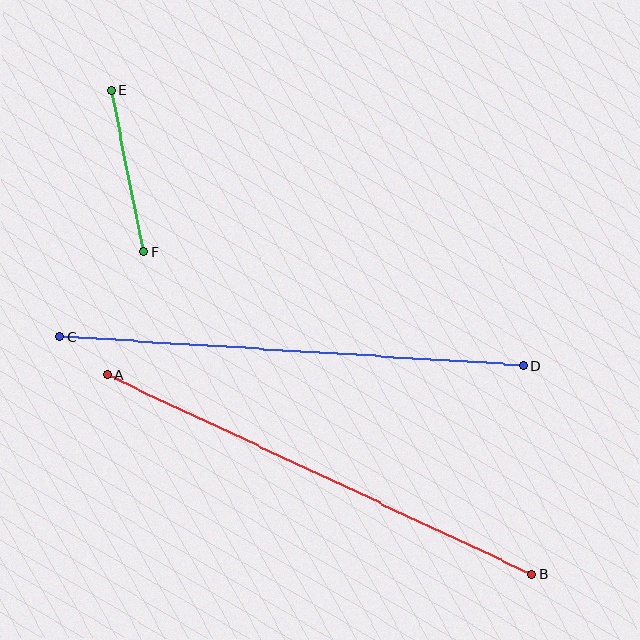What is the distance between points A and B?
The distance is approximately 469 pixels.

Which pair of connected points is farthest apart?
Points A and B are farthest apart.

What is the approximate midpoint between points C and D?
The midpoint is at approximately (291, 351) pixels.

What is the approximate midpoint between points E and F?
The midpoint is at approximately (127, 171) pixels.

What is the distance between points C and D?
The distance is approximately 464 pixels.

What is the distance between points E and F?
The distance is approximately 164 pixels.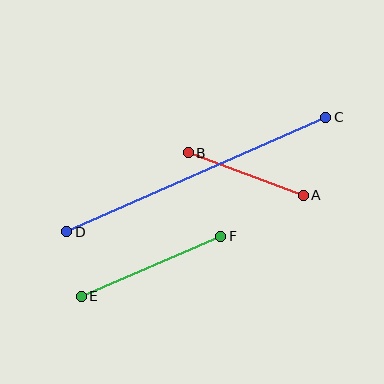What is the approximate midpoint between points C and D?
The midpoint is at approximately (196, 174) pixels.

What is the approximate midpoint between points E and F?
The midpoint is at approximately (151, 266) pixels.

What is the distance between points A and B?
The distance is approximately 122 pixels.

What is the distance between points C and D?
The distance is approximately 283 pixels.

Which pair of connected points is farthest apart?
Points C and D are farthest apart.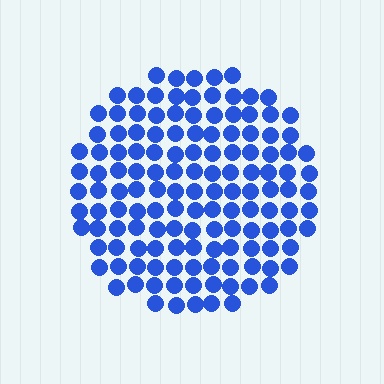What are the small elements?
The small elements are circles.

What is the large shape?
The large shape is a circle.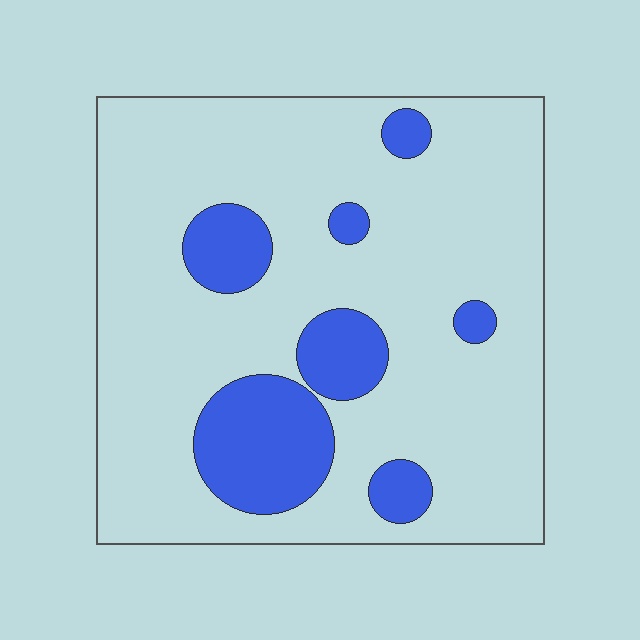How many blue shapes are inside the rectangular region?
7.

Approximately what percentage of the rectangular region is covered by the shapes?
Approximately 20%.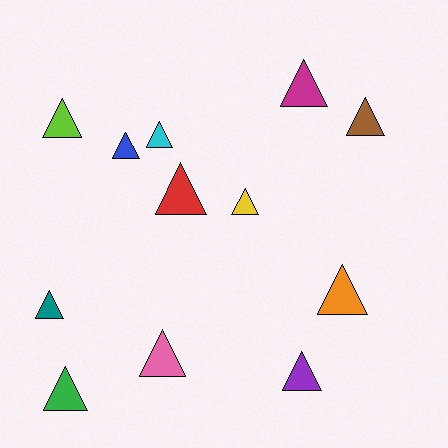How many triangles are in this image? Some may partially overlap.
There are 12 triangles.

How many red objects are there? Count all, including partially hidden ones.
There is 1 red object.